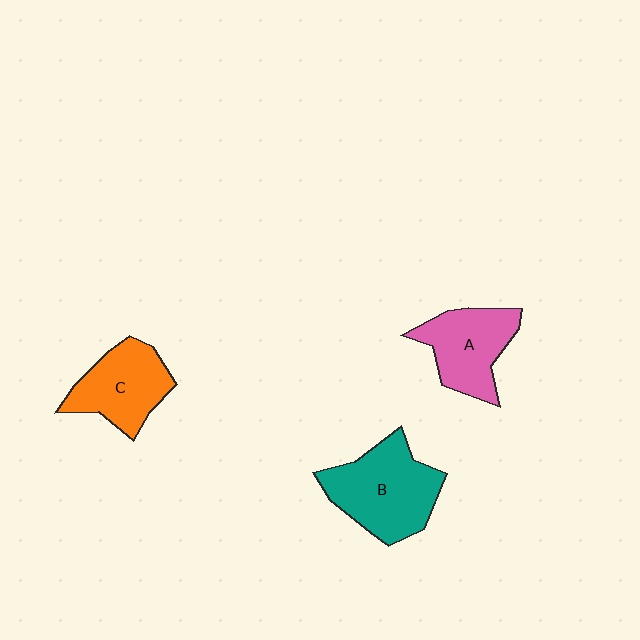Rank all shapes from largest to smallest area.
From largest to smallest: B (teal), A (pink), C (orange).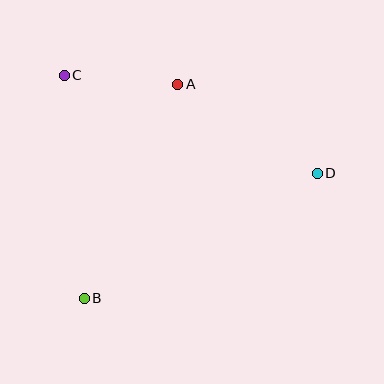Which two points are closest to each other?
Points A and C are closest to each other.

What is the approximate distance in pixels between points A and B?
The distance between A and B is approximately 234 pixels.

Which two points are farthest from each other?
Points C and D are farthest from each other.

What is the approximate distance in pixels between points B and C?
The distance between B and C is approximately 224 pixels.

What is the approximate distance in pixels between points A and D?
The distance between A and D is approximately 166 pixels.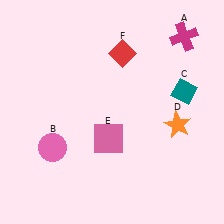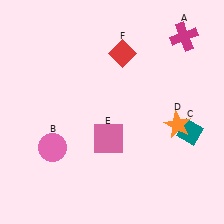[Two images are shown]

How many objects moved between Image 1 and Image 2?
1 object moved between the two images.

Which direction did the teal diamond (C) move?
The teal diamond (C) moved down.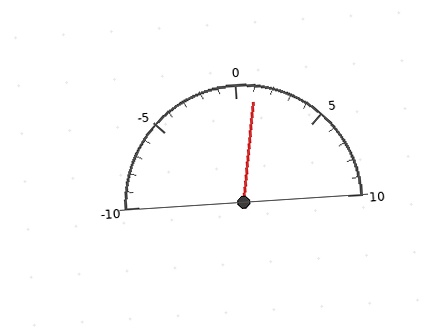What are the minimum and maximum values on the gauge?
The gauge ranges from -10 to 10.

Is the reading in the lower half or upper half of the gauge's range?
The reading is in the upper half of the range (-10 to 10).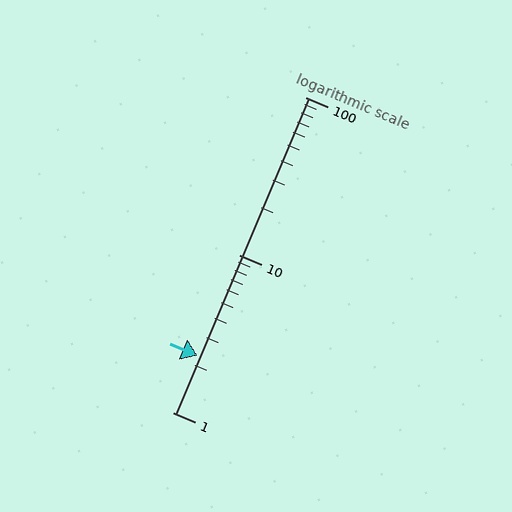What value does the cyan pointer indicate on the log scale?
The pointer indicates approximately 2.3.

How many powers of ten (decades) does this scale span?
The scale spans 2 decades, from 1 to 100.